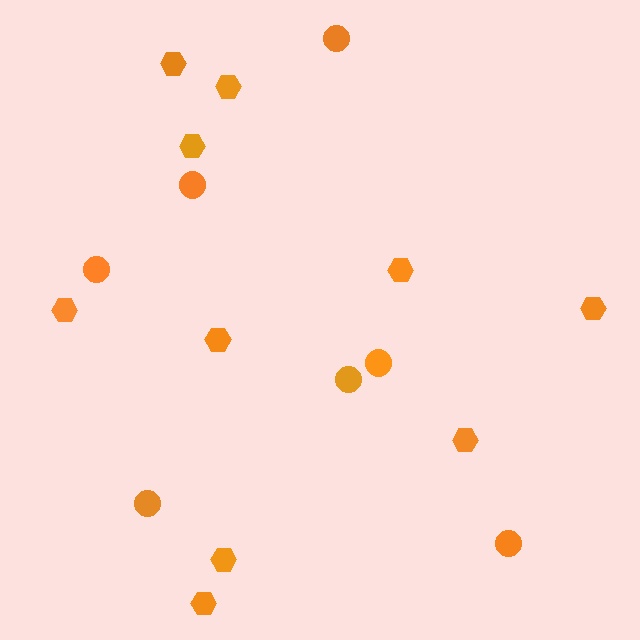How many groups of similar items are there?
There are 2 groups: one group of circles (7) and one group of hexagons (10).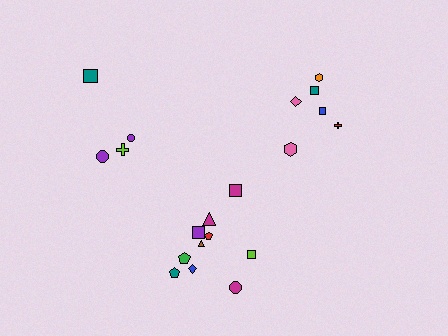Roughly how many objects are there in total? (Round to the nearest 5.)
Roughly 20 objects in total.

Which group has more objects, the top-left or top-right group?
The top-right group.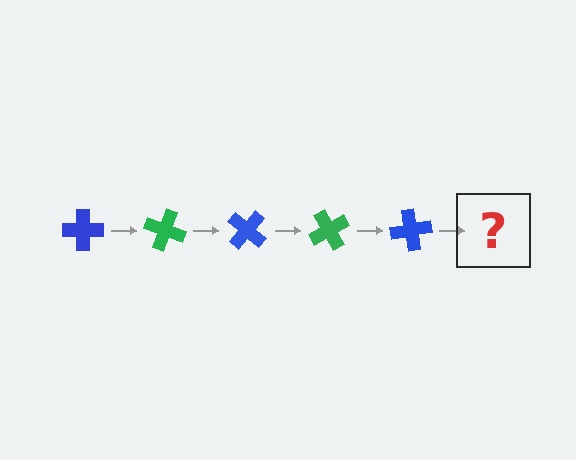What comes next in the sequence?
The next element should be a green cross, rotated 100 degrees from the start.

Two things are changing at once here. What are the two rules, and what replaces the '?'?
The two rules are that it rotates 20 degrees each step and the color cycles through blue and green. The '?' should be a green cross, rotated 100 degrees from the start.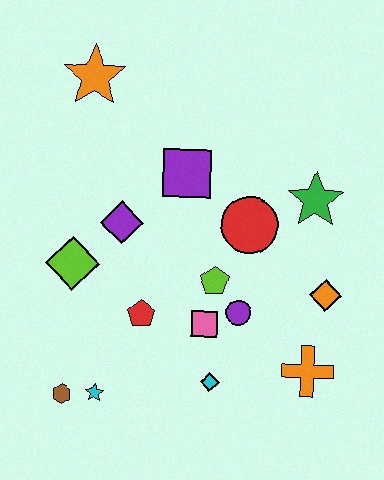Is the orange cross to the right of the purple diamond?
Yes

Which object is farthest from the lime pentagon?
The orange star is farthest from the lime pentagon.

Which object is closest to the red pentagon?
The pink square is closest to the red pentagon.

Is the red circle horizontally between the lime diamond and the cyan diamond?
No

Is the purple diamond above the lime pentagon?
Yes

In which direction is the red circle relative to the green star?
The red circle is to the left of the green star.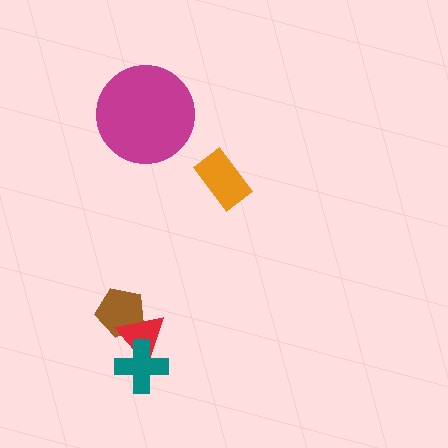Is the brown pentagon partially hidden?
Yes, it is partially covered by another shape.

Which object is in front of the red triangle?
The teal cross is in front of the red triangle.